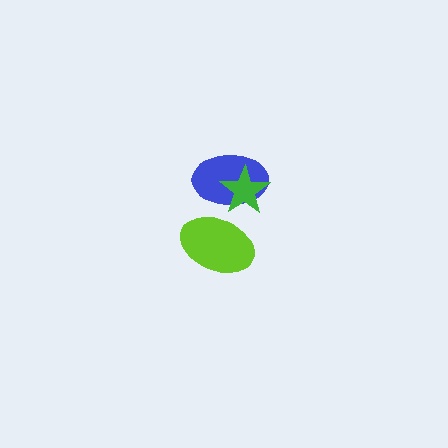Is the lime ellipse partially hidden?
Yes, it is partially covered by another shape.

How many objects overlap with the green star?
1 object overlaps with the green star.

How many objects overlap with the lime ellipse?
1 object overlaps with the lime ellipse.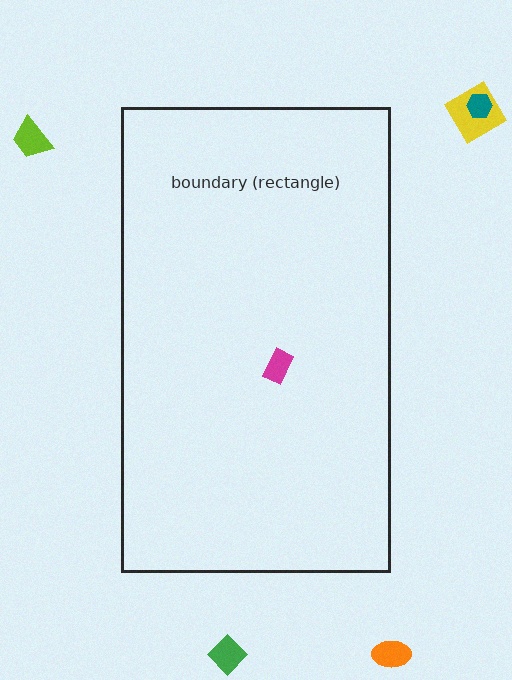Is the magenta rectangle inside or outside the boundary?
Inside.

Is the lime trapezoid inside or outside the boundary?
Outside.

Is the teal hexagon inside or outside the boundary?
Outside.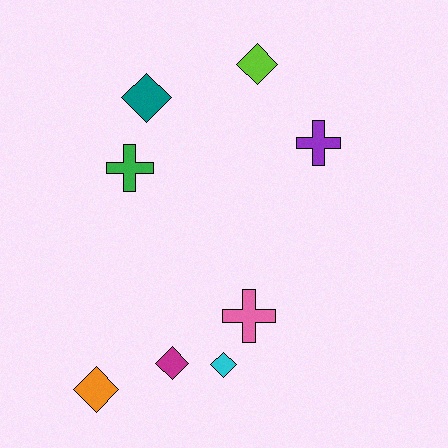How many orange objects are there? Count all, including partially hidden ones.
There is 1 orange object.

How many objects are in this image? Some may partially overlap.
There are 8 objects.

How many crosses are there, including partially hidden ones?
There are 3 crosses.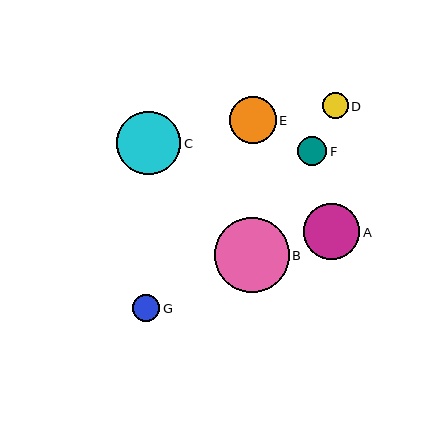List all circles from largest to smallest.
From largest to smallest: B, C, A, E, F, G, D.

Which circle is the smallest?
Circle D is the smallest with a size of approximately 26 pixels.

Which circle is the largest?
Circle B is the largest with a size of approximately 75 pixels.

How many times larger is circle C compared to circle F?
Circle C is approximately 2.2 times the size of circle F.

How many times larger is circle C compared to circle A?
Circle C is approximately 1.1 times the size of circle A.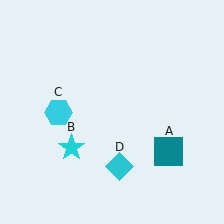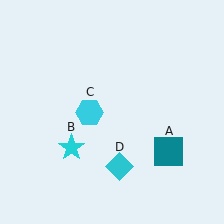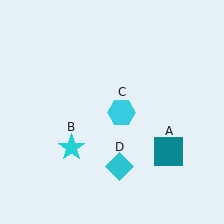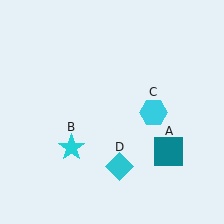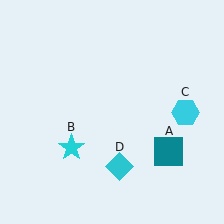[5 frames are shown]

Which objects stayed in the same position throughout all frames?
Teal square (object A) and cyan star (object B) and cyan diamond (object D) remained stationary.